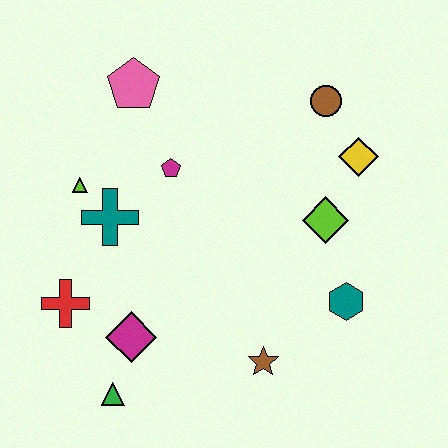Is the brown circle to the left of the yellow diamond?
Yes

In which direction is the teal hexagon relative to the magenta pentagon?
The teal hexagon is to the right of the magenta pentagon.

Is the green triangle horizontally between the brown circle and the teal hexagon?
No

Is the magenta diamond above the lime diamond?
No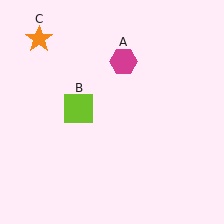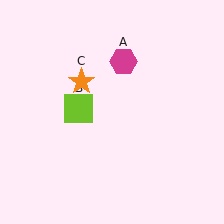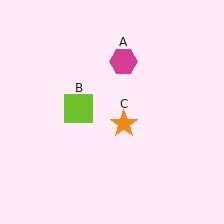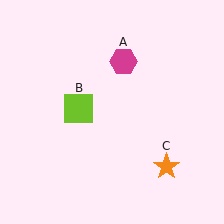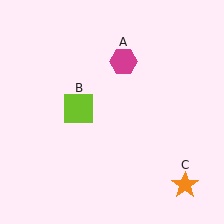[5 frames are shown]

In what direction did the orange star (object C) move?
The orange star (object C) moved down and to the right.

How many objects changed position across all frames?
1 object changed position: orange star (object C).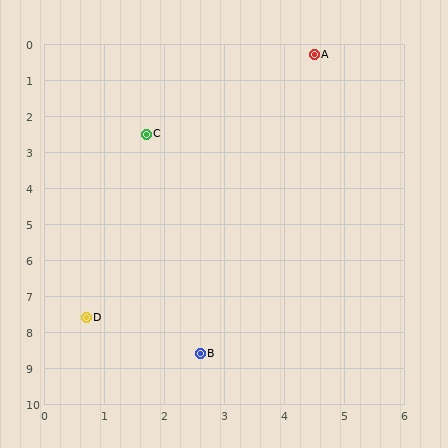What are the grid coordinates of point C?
Point C is at approximately (1.7, 2.5).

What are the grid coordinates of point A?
Point A is at approximately (4.5, 0.3).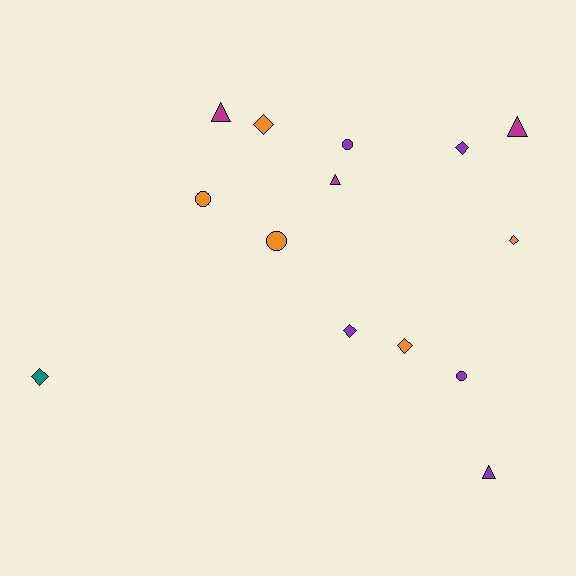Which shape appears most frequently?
Diamond, with 6 objects.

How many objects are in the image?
There are 14 objects.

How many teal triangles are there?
There are no teal triangles.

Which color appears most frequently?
Purple, with 5 objects.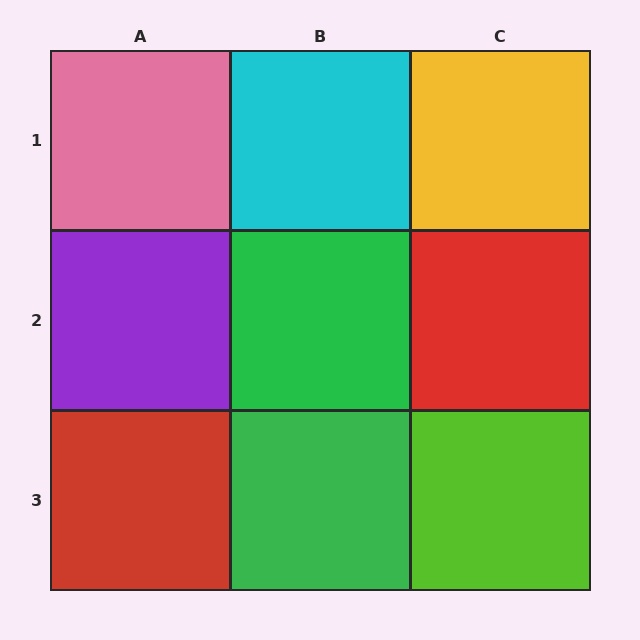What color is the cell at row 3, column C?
Lime.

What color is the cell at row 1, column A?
Pink.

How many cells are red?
2 cells are red.